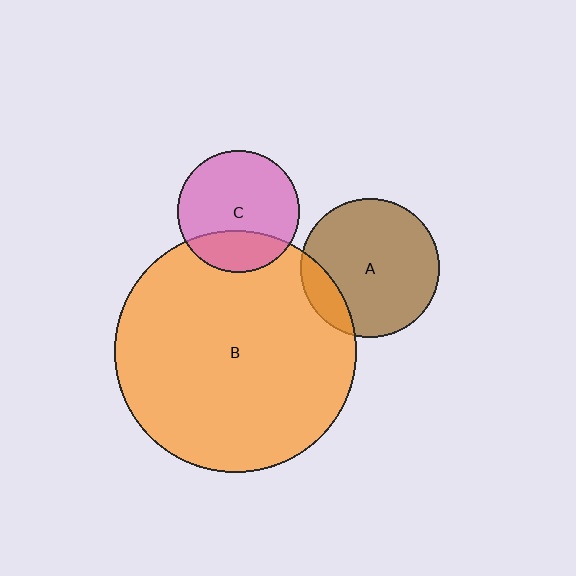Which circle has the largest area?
Circle B (orange).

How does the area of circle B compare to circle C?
Approximately 4.0 times.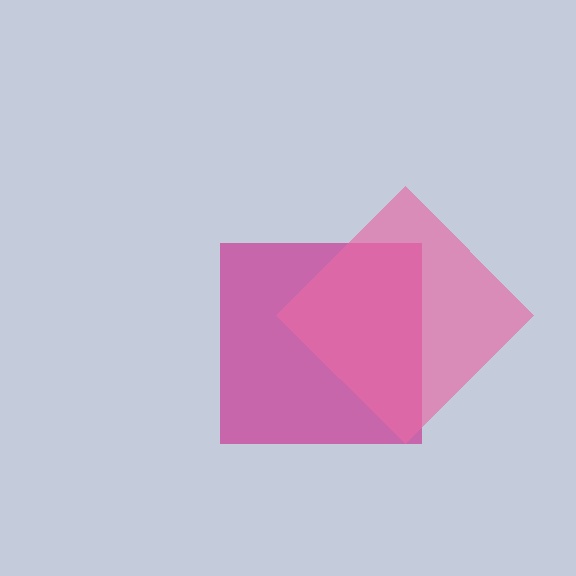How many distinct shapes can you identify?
There are 2 distinct shapes: a magenta square, a pink diamond.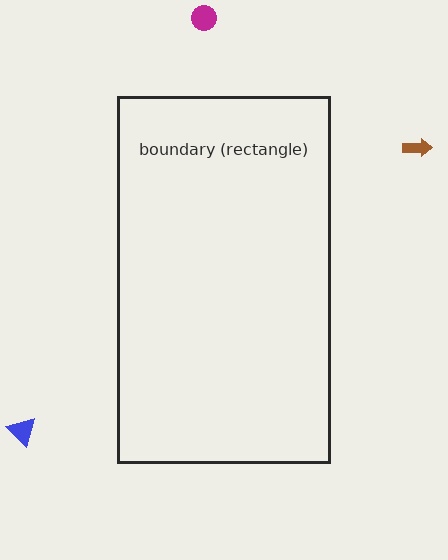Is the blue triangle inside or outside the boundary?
Outside.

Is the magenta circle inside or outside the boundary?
Outside.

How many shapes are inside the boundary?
0 inside, 3 outside.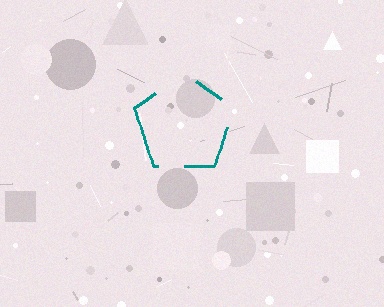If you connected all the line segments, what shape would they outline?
They would outline a pentagon.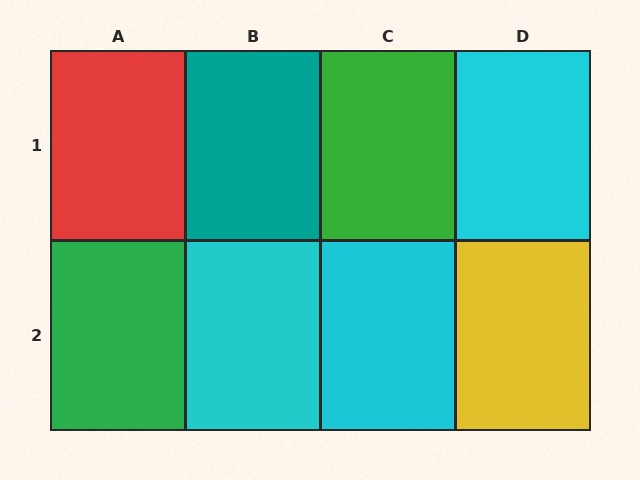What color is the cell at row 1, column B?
Teal.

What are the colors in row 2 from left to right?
Green, cyan, cyan, yellow.